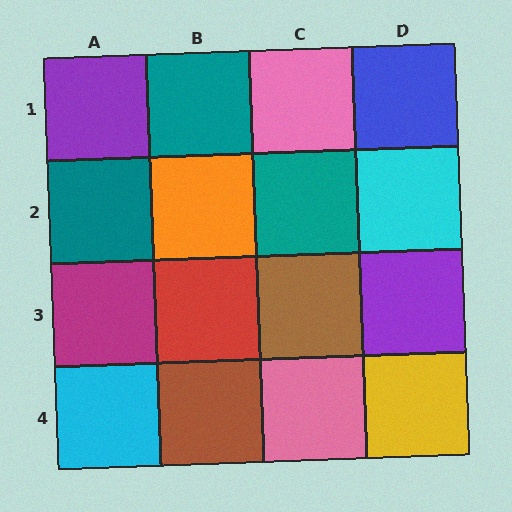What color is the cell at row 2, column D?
Cyan.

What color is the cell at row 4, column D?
Yellow.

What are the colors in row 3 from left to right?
Magenta, red, brown, purple.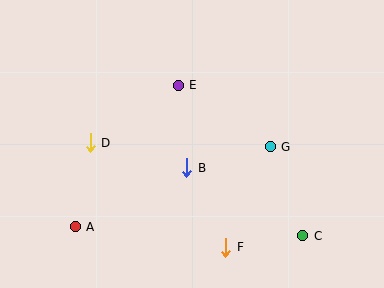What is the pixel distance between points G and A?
The distance between G and A is 211 pixels.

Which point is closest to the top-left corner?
Point D is closest to the top-left corner.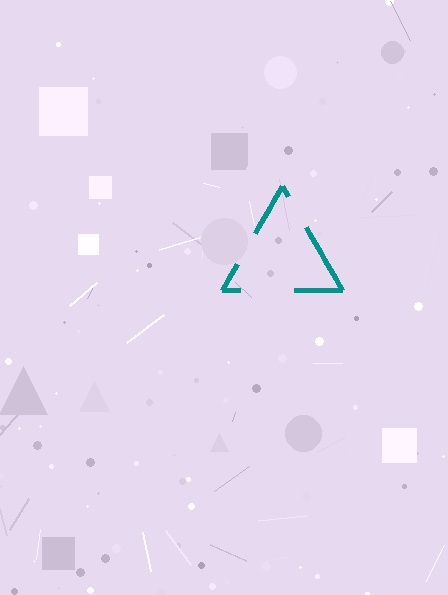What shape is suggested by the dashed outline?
The dashed outline suggests a triangle.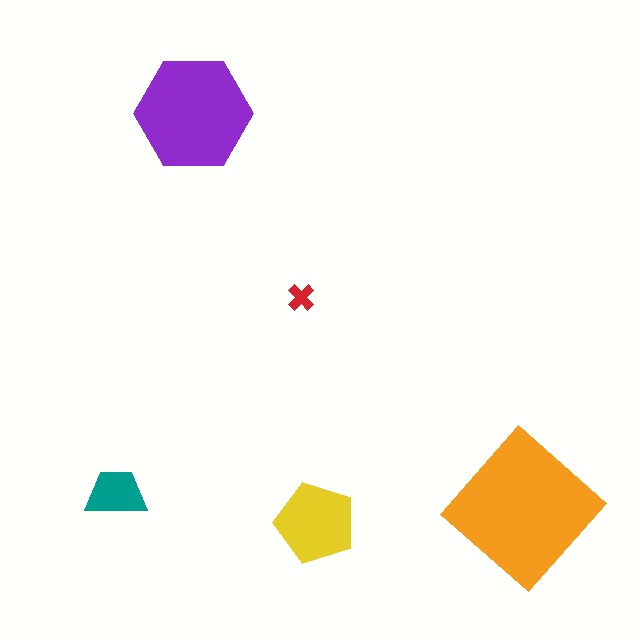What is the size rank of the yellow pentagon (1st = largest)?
3rd.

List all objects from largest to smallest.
The orange diamond, the purple hexagon, the yellow pentagon, the teal trapezoid, the red cross.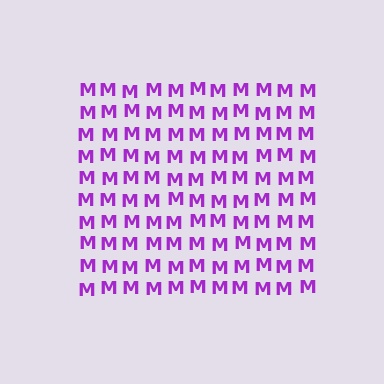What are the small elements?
The small elements are letter M's.